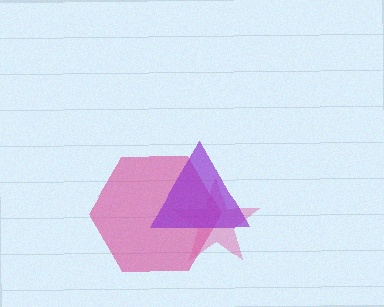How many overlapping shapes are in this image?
There are 3 overlapping shapes in the image.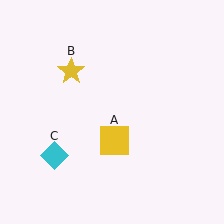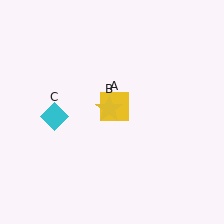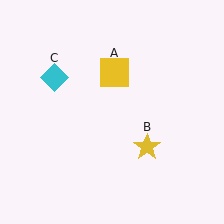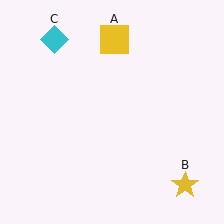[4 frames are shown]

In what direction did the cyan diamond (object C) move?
The cyan diamond (object C) moved up.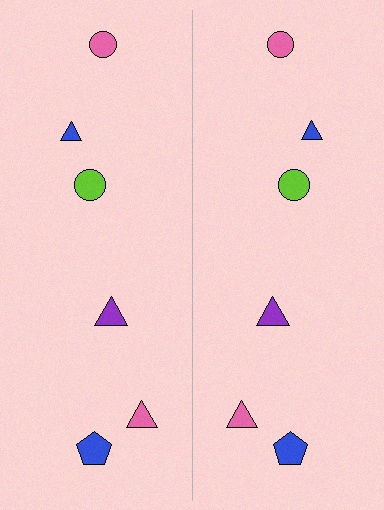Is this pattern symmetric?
Yes, this pattern has bilateral (reflection) symmetry.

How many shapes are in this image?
There are 12 shapes in this image.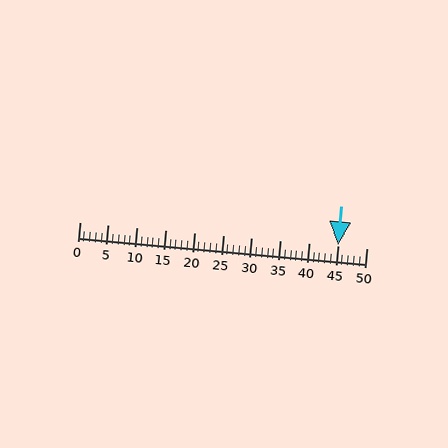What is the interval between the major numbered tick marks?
The major tick marks are spaced 5 units apart.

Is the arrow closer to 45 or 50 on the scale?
The arrow is closer to 45.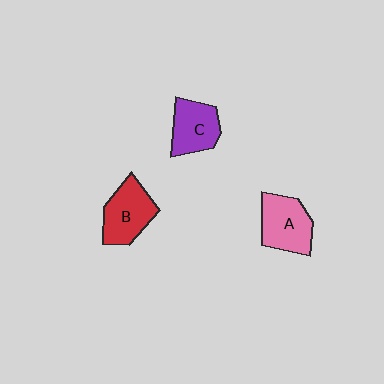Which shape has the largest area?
Shape B (red).